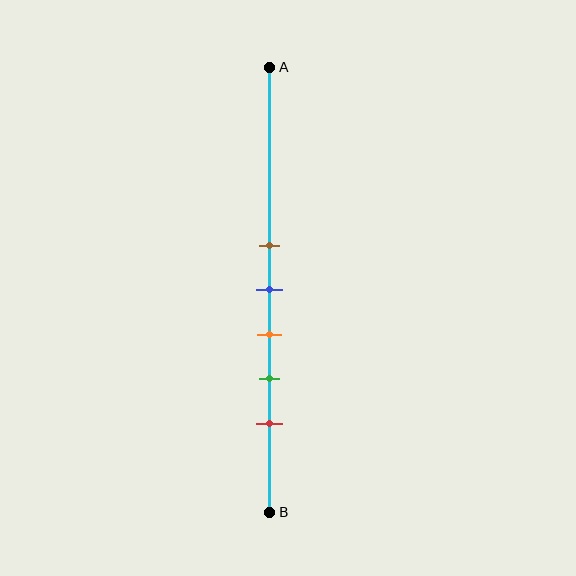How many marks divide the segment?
There are 5 marks dividing the segment.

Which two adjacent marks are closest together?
The brown and blue marks are the closest adjacent pair.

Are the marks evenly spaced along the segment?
Yes, the marks are approximately evenly spaced.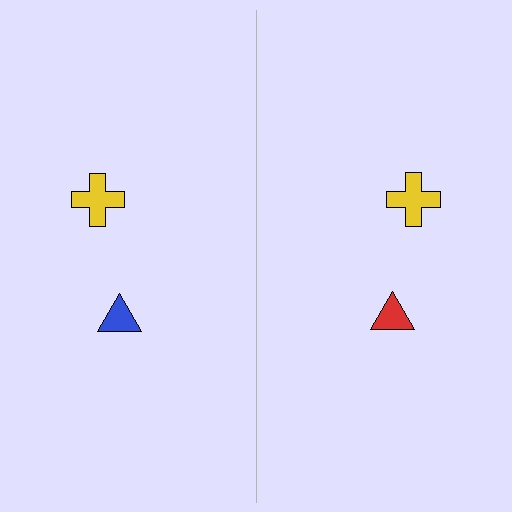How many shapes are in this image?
There are 4 shapes in this image.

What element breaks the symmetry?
The red triangle on the right side breaks the symmetry — its mirror counterpart is blue.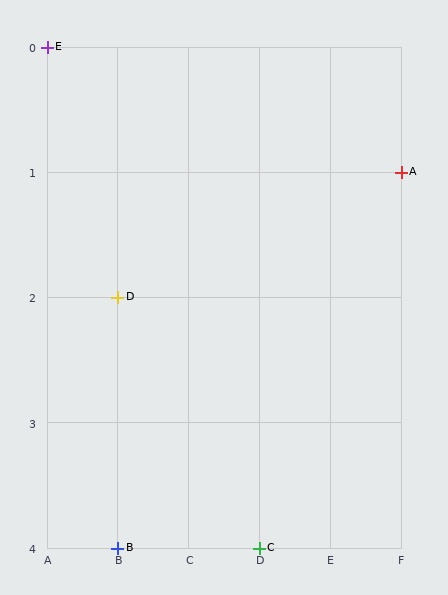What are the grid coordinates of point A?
Point A is at grid coordinates (F, 1).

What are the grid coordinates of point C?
Point C is at grid coordinates (D, 4).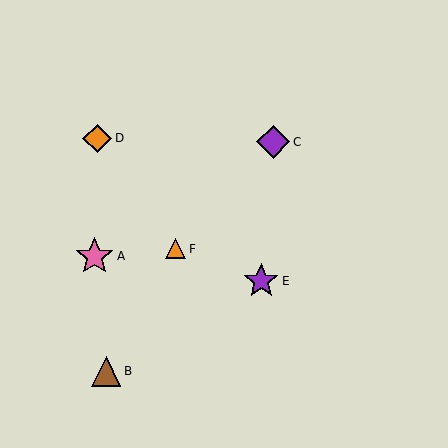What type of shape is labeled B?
Shape B is a brown triangle.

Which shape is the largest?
The pink star (labeled A) is the largest.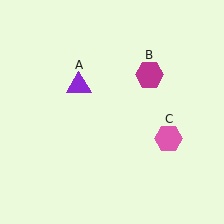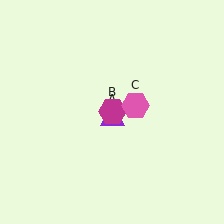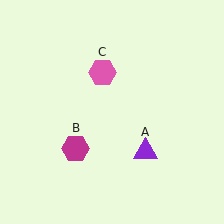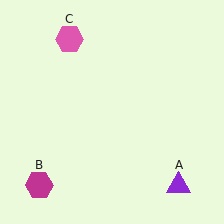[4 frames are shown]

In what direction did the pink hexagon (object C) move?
The pink hexagon (object C) moved up and to the left.